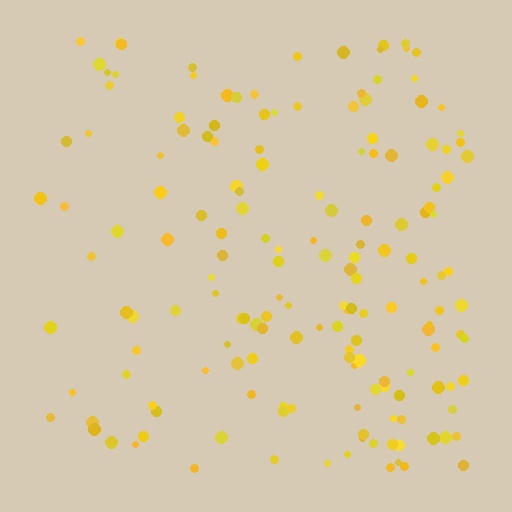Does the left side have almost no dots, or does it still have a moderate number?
Still a moderate number, just noticeably fewer than the right.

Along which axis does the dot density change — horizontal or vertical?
Horizontal.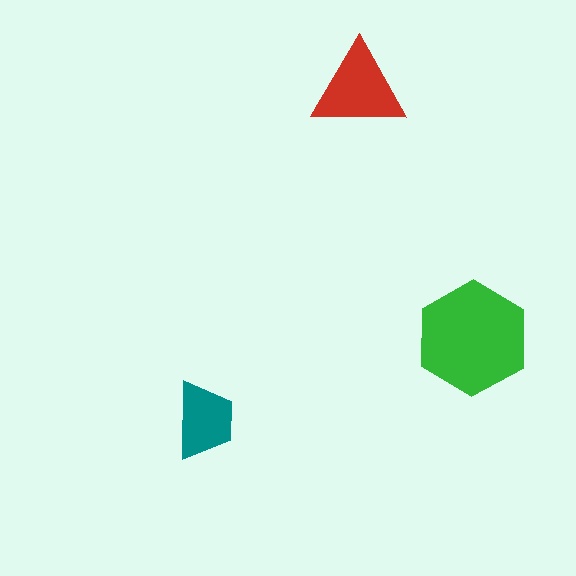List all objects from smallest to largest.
The teal trapezoid, the red triangle, the green hexagon.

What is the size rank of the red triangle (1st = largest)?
2nd.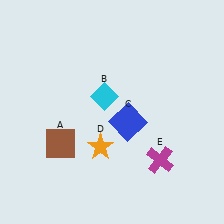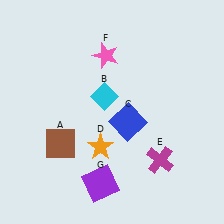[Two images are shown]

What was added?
A pink star (F), a purple square (G) were added in Image 2.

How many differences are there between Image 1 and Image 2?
There are 2 differences between the two images.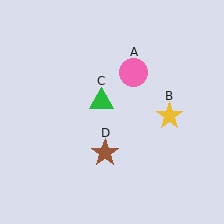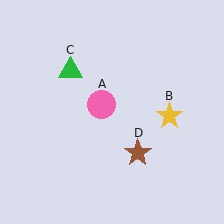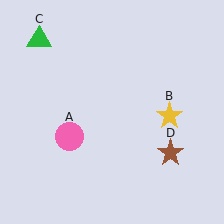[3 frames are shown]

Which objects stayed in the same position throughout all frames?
Yellow star (object B) remained stationary.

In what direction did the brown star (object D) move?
The brown star (object D) moved right.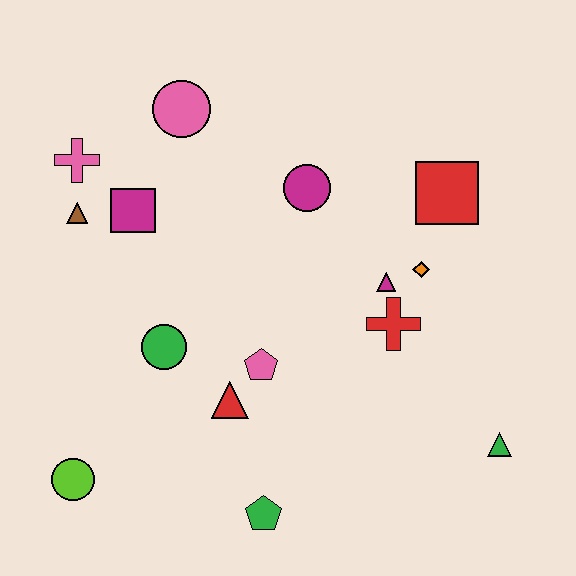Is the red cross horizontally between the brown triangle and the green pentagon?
No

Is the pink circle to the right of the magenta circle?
No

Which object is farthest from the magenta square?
The green triangle is farthest from the magenta square.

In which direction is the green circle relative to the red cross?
The green circle is to the left of the red cross.